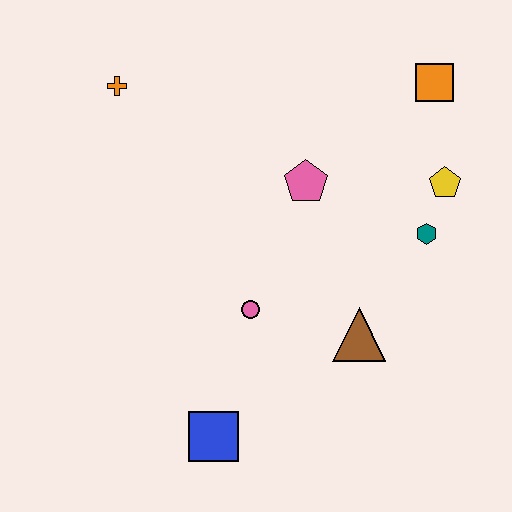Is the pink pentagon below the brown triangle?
No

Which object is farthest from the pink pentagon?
The blue square is farthest from the pink pentagon.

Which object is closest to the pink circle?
The brown triangle is closest to the pink circle.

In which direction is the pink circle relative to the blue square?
The pink circle is above the blue square.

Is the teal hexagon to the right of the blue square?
Yes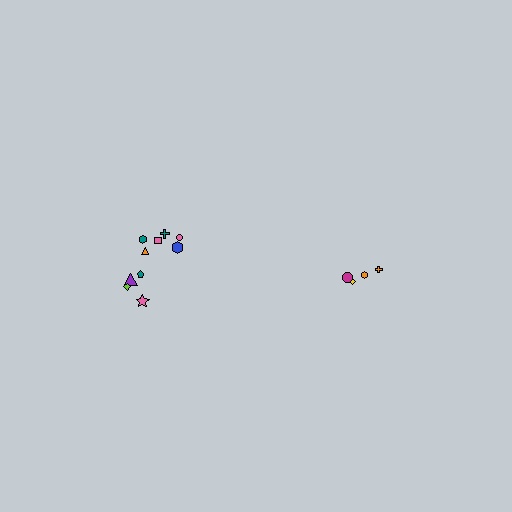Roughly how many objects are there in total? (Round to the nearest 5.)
Roughly 15 objects in total.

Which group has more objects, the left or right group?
The left group.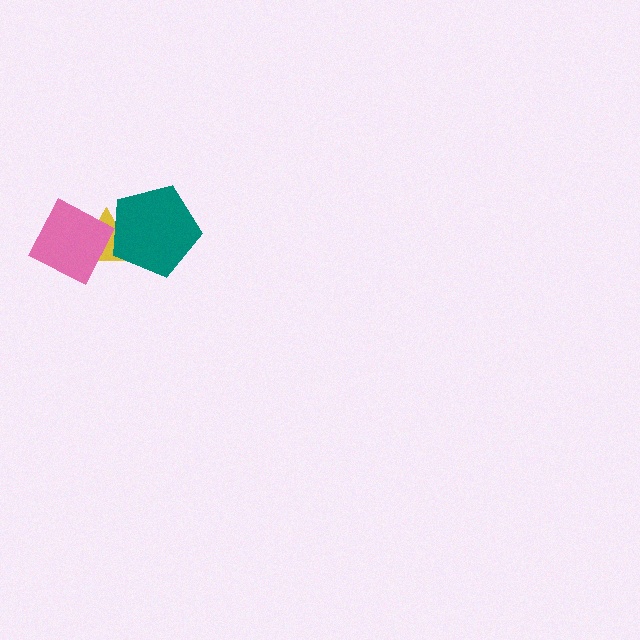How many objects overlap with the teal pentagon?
1 object overlaps with the teal pentagon.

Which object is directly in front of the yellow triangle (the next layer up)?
The pink square is directly in front of the yellow triangle.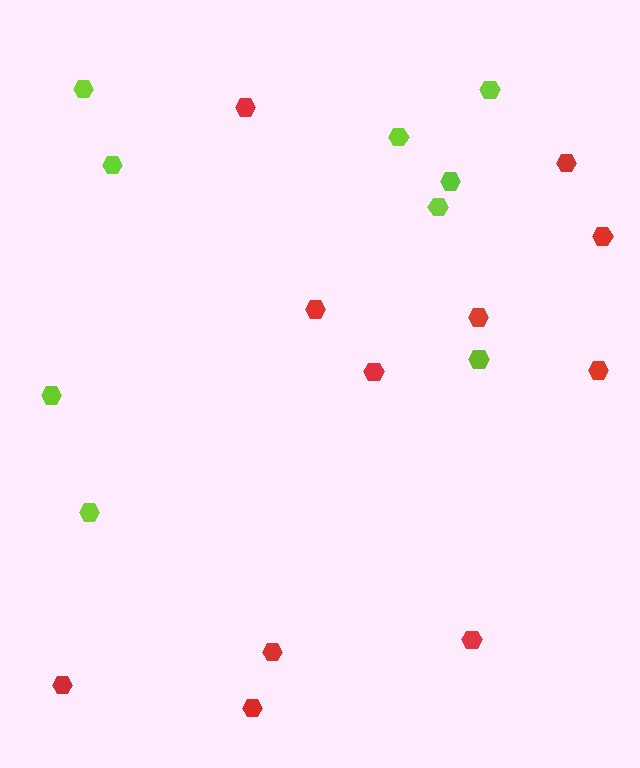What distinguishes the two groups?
There are 2 groups: one group of lime hexagons (9) and one group of red hexagons (11).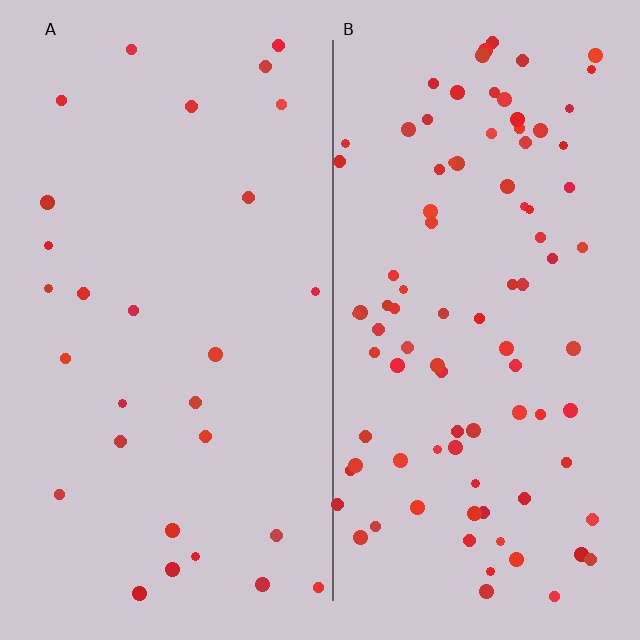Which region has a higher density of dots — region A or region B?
B (the right).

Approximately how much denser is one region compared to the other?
Approximately 3.3× — region B over region A.